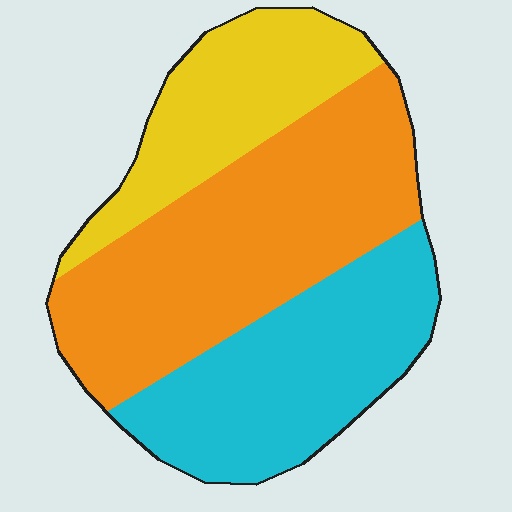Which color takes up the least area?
Yellow, at roughly 25%.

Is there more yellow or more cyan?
Cyan.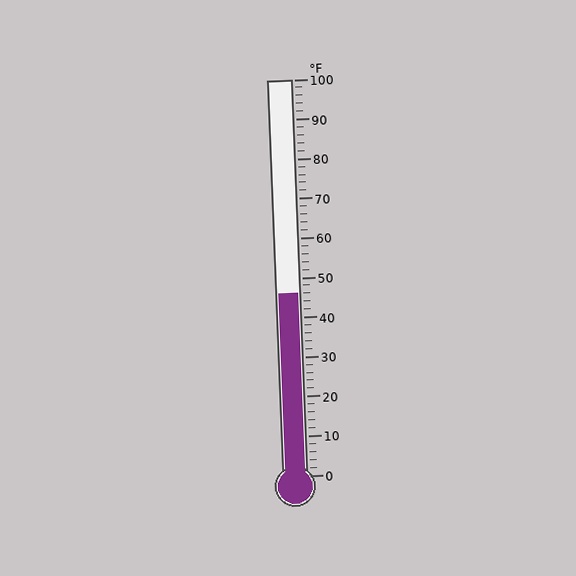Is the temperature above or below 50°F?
The temperature is below 50°F.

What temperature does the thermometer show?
The thermometer shows approximately 46°F.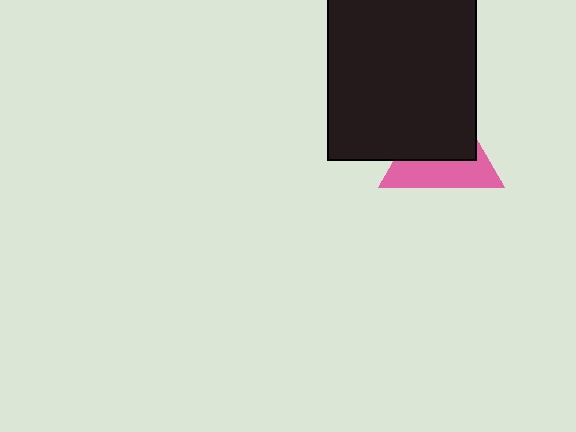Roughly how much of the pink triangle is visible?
A small part of it is visible (roughly 44%).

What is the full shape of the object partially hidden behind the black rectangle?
The partially hidden object is a pink triangle.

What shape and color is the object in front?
The object in front is a black rectangle.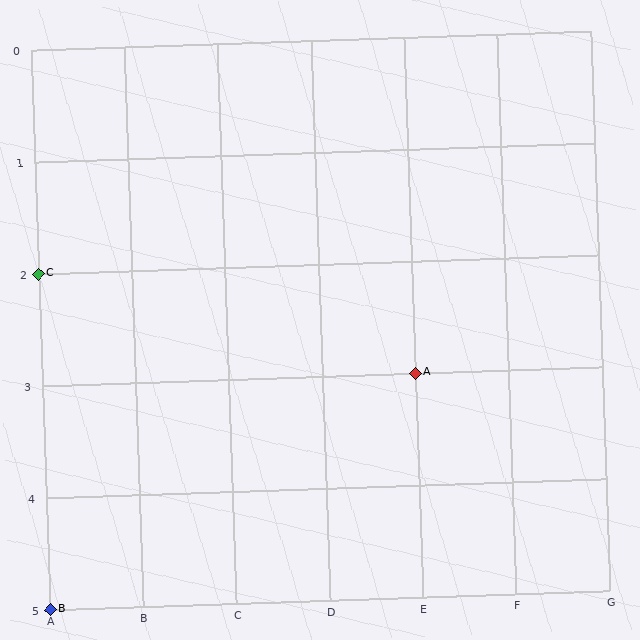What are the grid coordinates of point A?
Point A is at grid coordinates (E, 3).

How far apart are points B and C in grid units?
Points B and C are 3 rows apart.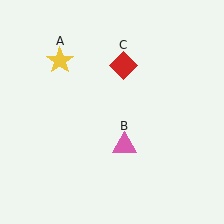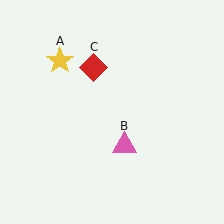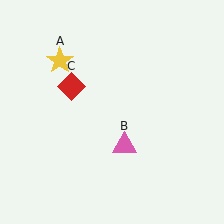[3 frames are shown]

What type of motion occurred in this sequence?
The red diamond (object C) rotated counterclockwise around the center of the scene.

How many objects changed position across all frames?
1 object changed position: red diamond (object C).